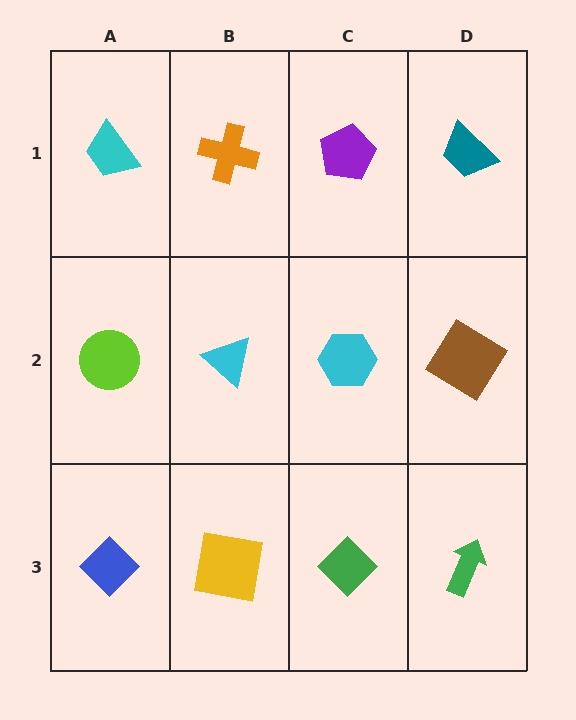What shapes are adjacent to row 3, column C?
A cyan hexagon (row 2, column C), a yellow square (row 3, column B), a green arrow (row 3, column D).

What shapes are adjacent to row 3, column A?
A lime circle (row 2, column A), a yellow square (row 3, column B).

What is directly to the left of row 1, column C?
An orange cross.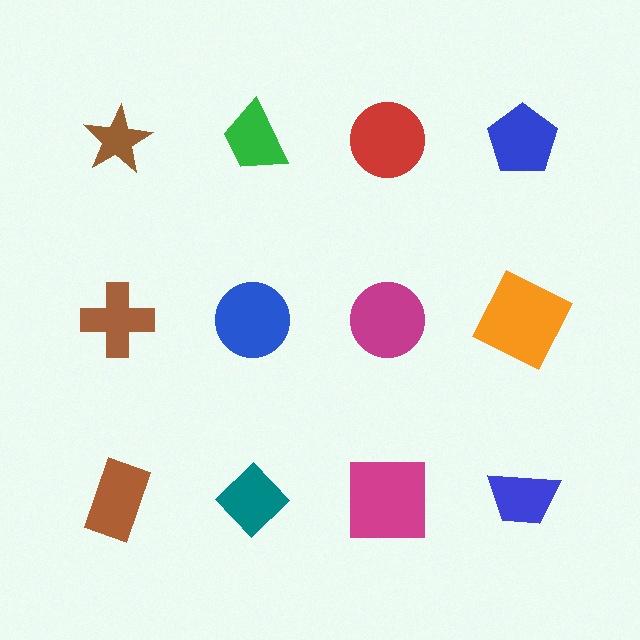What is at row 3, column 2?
A teal diamond.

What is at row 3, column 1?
A brown rectangle.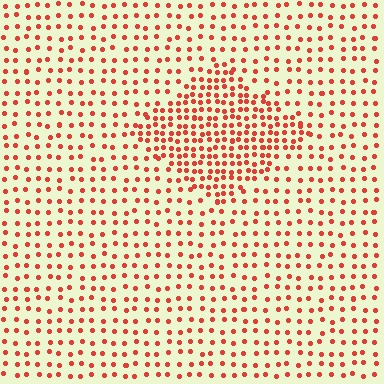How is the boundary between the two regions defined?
The boundary is defined by a change in element density (approximately 2.0x ratio). All elements are the same color, size, and shape.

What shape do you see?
I see a diamond.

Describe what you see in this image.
The image contains small red elements arranged at two different densities. A diamond-shaped region is visible where the elements are more densely packed than the surrounding area.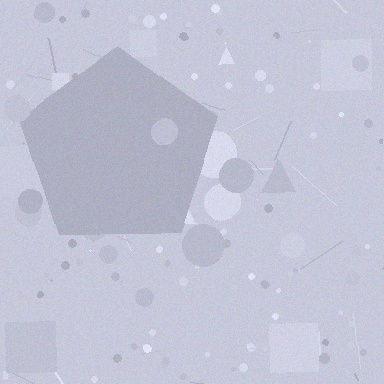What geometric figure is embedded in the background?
A pentagon is embedded in the background.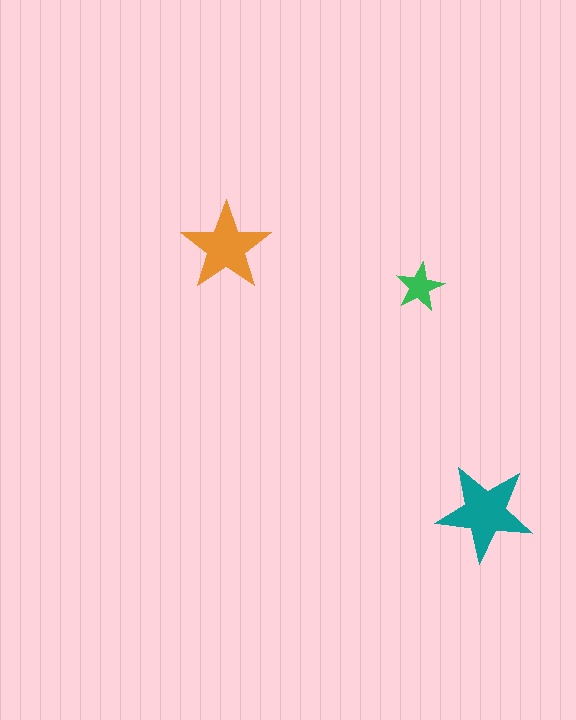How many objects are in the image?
There are 3 objects in the image.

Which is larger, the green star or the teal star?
The teal one.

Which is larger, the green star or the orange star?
The orange one.